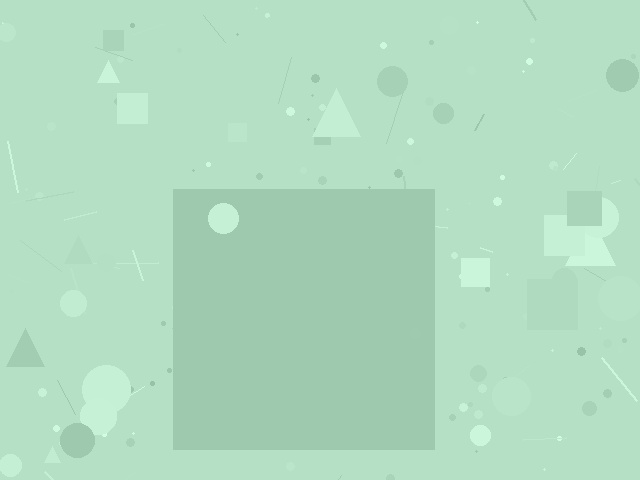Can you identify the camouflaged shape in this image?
The camouflaged shape is a square.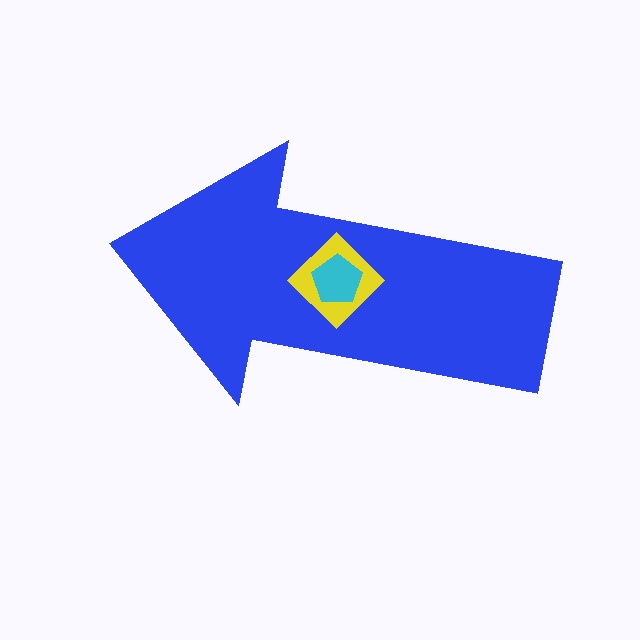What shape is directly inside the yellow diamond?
The cyan pentagon.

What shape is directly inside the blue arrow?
The yellow diamond.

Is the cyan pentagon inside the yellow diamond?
Yes.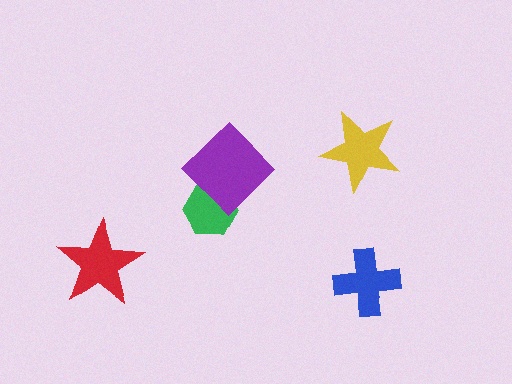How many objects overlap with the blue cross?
0 objects overlap with the blue cross.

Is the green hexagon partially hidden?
Yes, it is partially covered by another shape.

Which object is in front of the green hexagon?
The purple diamond is in front of the green hexagon.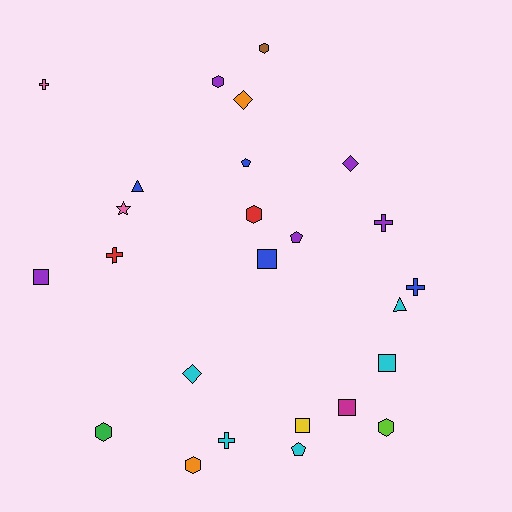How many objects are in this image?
There are 25 objects.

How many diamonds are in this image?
There are 3 diamonds.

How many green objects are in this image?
There is 1 green object.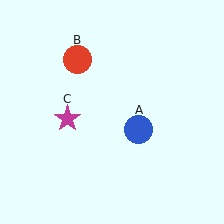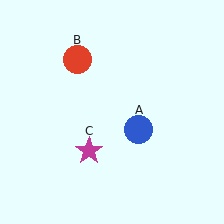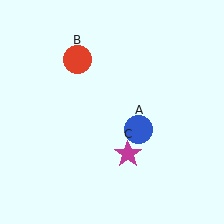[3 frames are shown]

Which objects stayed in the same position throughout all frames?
Blue circle (object A) and red circle (object B) remained stationary.